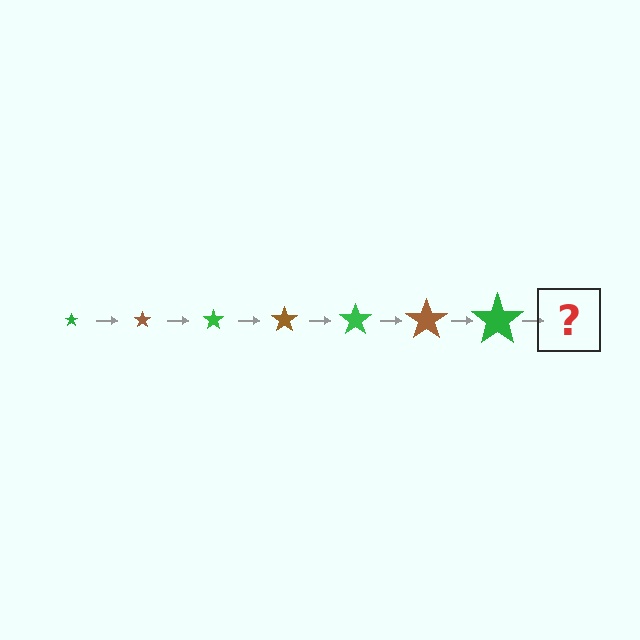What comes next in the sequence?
The next element should be a brown star, larger than the previous one.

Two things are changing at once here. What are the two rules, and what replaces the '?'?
The two rules are that the star grows larger each step and the color cycles through green and brown. The '?' should be a brown star, larger than the previous one.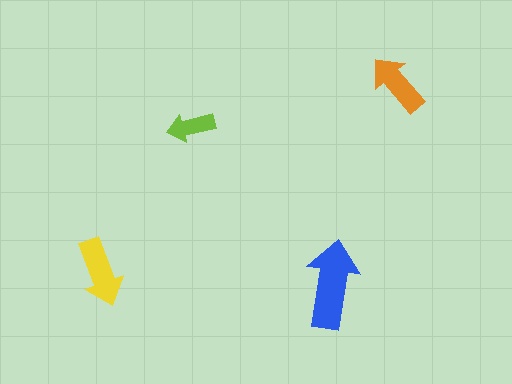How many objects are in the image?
There are 4 objects in the image.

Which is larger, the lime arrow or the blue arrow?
The blue one.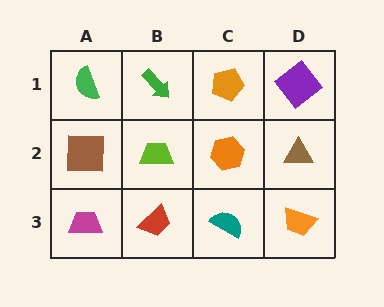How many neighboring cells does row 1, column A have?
2.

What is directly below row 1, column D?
A brown triangle.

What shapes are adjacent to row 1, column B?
A lime trapezoid (row 2, column B), a green semicircle (row 1, column A), an orange pentagon (row 1, column C).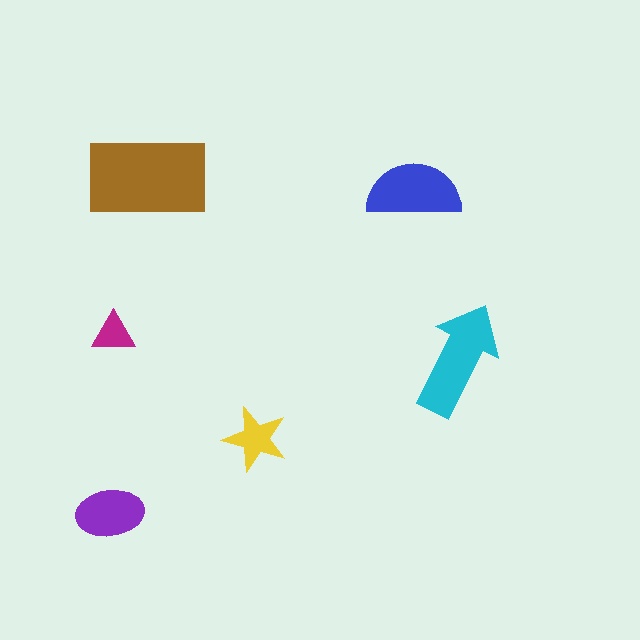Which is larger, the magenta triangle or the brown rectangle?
The brown rectangle.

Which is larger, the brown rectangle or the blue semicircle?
The brown rectangle.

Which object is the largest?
The brown rectangle.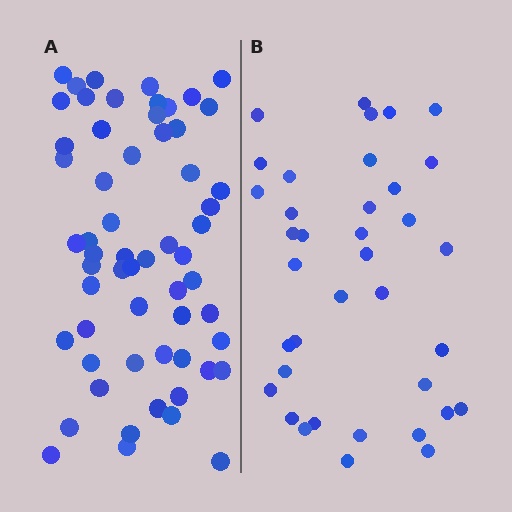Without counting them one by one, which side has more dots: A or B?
Region A (the left region) has more dots.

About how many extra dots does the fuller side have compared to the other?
Region A has approximately 20 more dots than region B.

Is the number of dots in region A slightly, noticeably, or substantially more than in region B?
Region A has substantially more. The ratio is roughly 1.6 to 1.